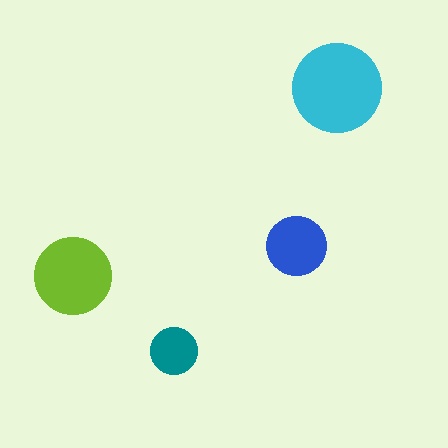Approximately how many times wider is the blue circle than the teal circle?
About 1.5 times wider.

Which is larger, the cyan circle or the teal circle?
The cyan one.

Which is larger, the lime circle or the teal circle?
The lime one.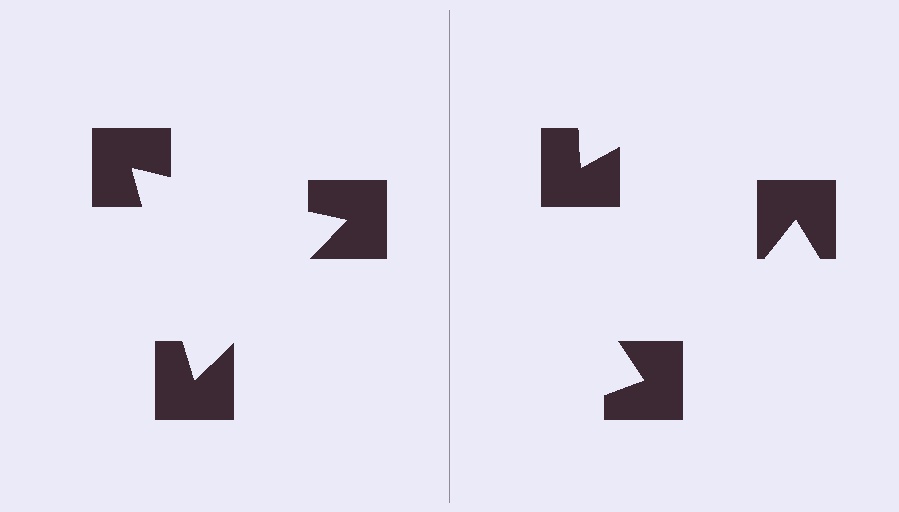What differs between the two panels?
The notched squares are positioned identically on both sides; only the wedge orientations differ. On the left they align to a triangle; on the right they are misaligned.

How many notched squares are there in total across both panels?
6 — 3 on each side.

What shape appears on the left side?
An illusory triangle.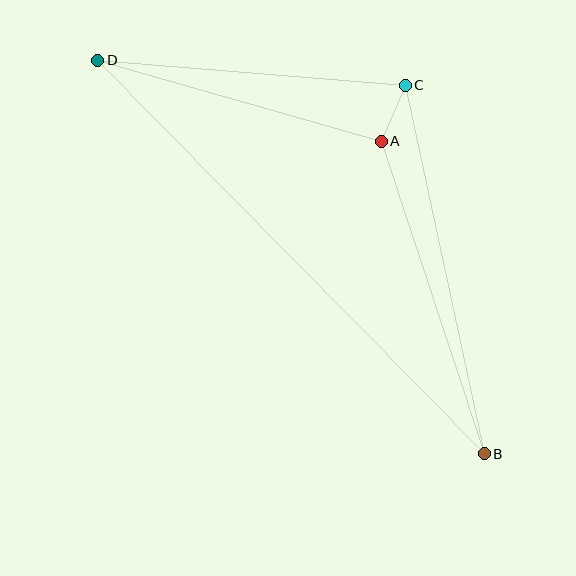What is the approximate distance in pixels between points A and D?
The distance between A and D is approximately 295 pixels.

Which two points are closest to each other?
Points A and C are closest to each other.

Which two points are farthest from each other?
Points B and D are farthest from each other.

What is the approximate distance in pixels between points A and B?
The distance between A and B is approximately 329 pixels.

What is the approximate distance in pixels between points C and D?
The distance between C and D is approximately 309 pixels.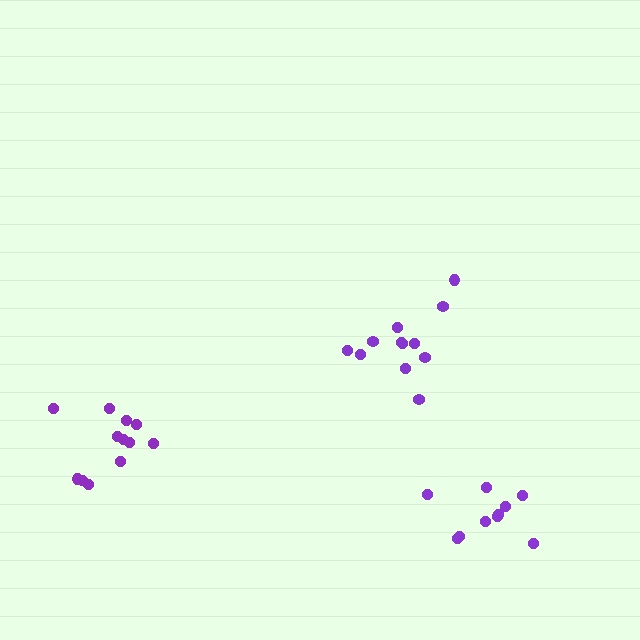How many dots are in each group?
Group 1: 12 dots, Group 2: 12 dots, Group 3: 10 dots (34 total).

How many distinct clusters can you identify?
There are 3 distinct clusters.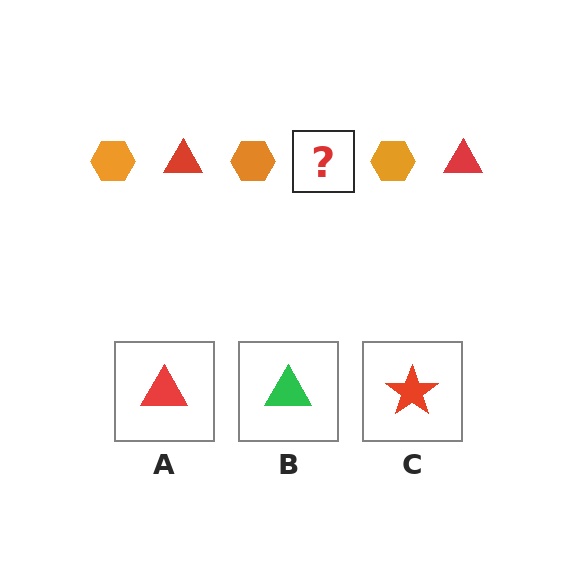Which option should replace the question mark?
Option A.